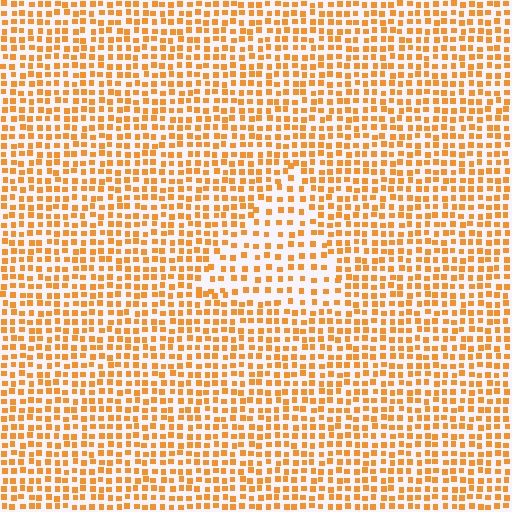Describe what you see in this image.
The image contains small orange elements arranged at two different densities. A triangle-shaped region is visible where the elements are less densely packed than the surrounding area.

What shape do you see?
I see a triangle.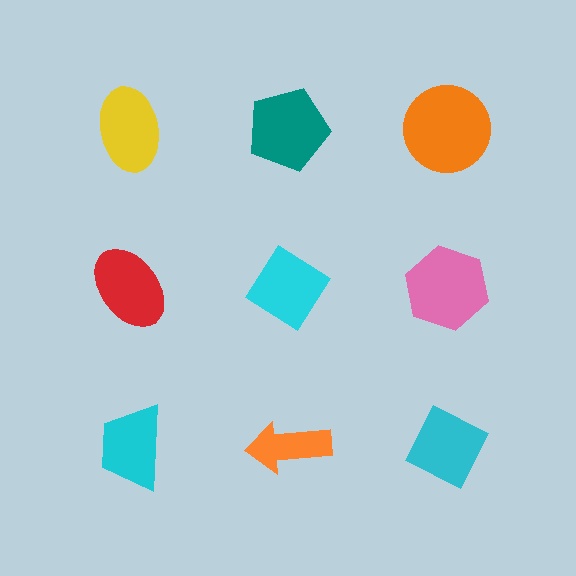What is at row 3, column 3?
A cyan diamond.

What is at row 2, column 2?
A cyan diamond.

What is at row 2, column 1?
A red ellipse.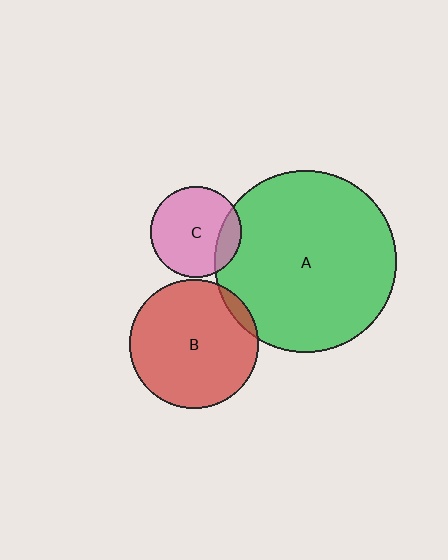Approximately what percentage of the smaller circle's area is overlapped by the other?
Approximately 5%.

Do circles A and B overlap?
Yes.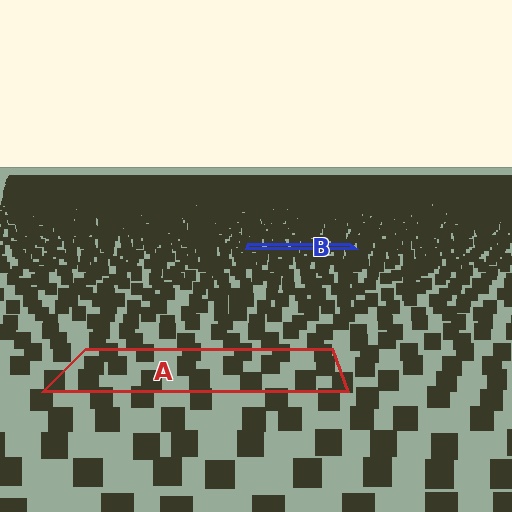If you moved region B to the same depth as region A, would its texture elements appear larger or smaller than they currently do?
They would appear larger. At a closer depth, the same texture elements are projected at a bigger on-screen size.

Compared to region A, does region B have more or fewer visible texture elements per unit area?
Region B has more texture elements per unit area — they are packed more densely because it is farther away.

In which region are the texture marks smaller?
The texture marks are smaller in region B, because it is farther away.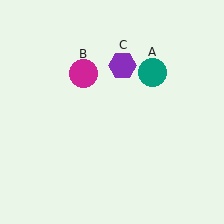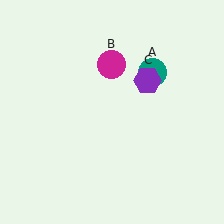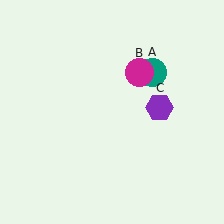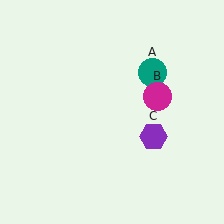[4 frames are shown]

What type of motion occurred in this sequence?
The magenta circle (object B), purple hexagon (object C) rotated clockwise around the center of the scene.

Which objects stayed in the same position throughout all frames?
Teal circle (object A) remained stationary.